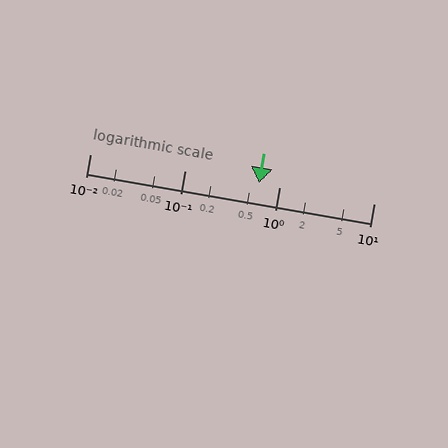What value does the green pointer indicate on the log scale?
The pointer indicates approximately 0.61.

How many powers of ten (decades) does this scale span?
The scale spans 3 decades, from 0.01 to 10.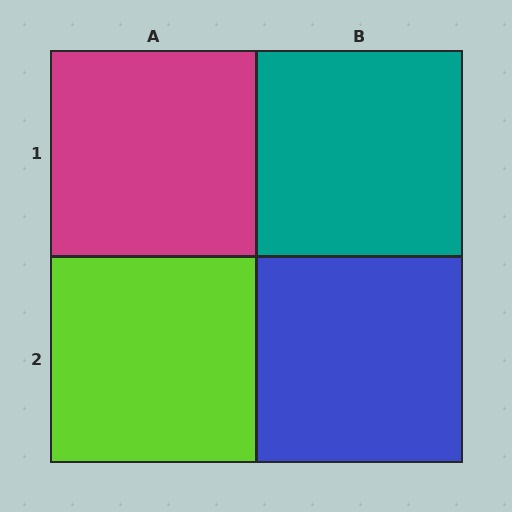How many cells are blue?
1 cell is blue.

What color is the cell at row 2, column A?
Lime.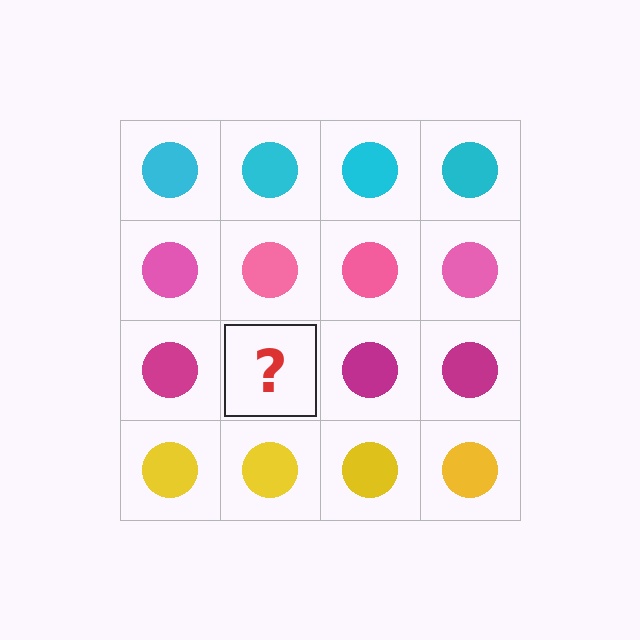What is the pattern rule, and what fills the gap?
The rule is that each row has a consistent color. The gap should be filled with a magenta circle.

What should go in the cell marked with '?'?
The missing cell should contain a magenta circle.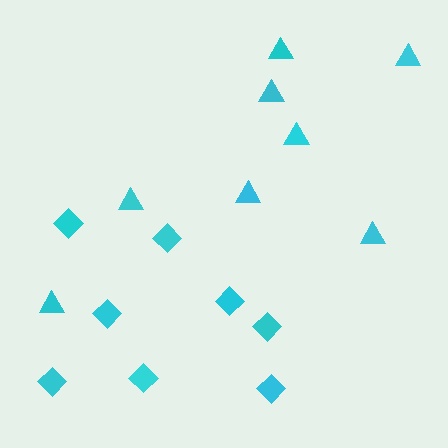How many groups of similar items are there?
There are 2 groups: one group of triangles (8) and one group of diamonds (8).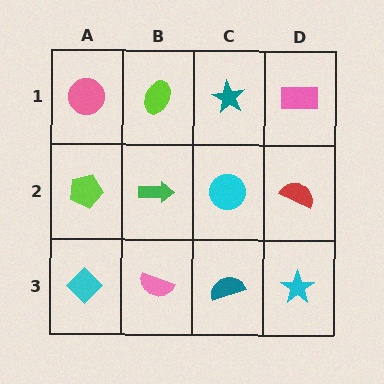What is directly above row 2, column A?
A pink circle.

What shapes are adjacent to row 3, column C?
A cyan circle (row 2, column C), a pink semicircle (row 3, column B), a cyan star (row 3, column D).